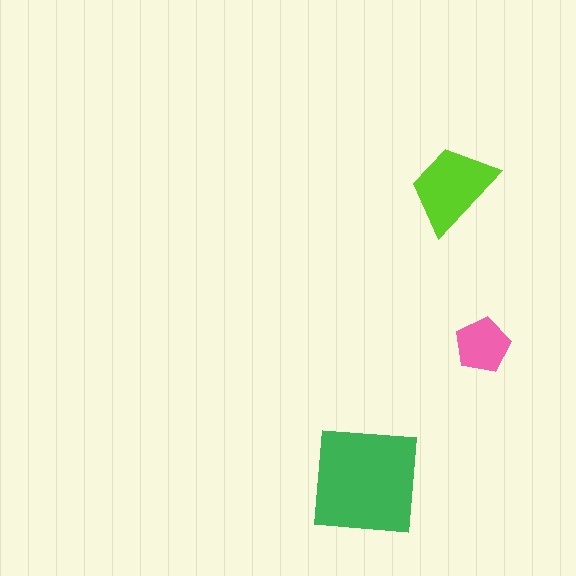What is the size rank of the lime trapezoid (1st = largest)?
2nd.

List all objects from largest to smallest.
The green square, the lime trapezoid, the pink pentagon.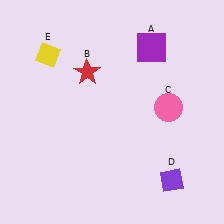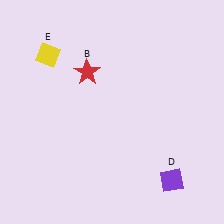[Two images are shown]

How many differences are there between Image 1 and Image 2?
There are 2 differences between the two images.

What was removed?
The pink circle (C), the purple square (A) were removed in Image 2.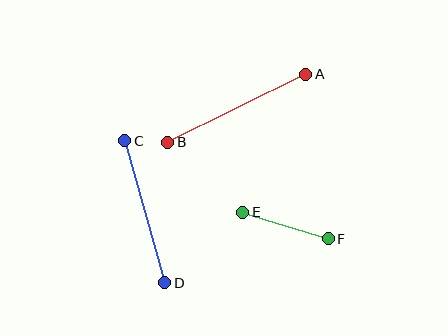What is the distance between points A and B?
The distance is approximately 154 pixels.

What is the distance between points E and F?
The distance is approximately 89 pixels.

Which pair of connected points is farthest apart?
Points A and B are farthest apart.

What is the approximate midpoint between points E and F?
The midpoint is at approximately (285, 225) pixels.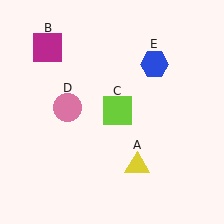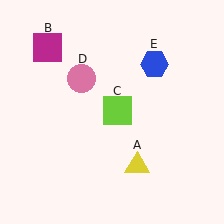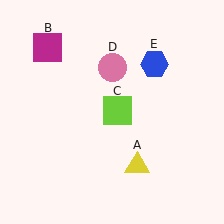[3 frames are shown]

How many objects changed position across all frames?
1 object changed position: pink circle (object D).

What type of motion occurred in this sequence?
The pink circle (object D) rotated clockwise around the center of the scene.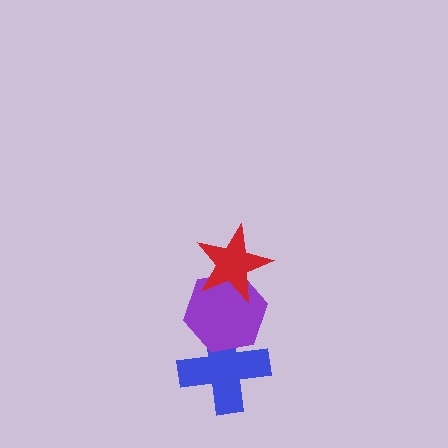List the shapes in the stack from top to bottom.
From top to bottom: the red star, the purple hexagon, the blue cross.